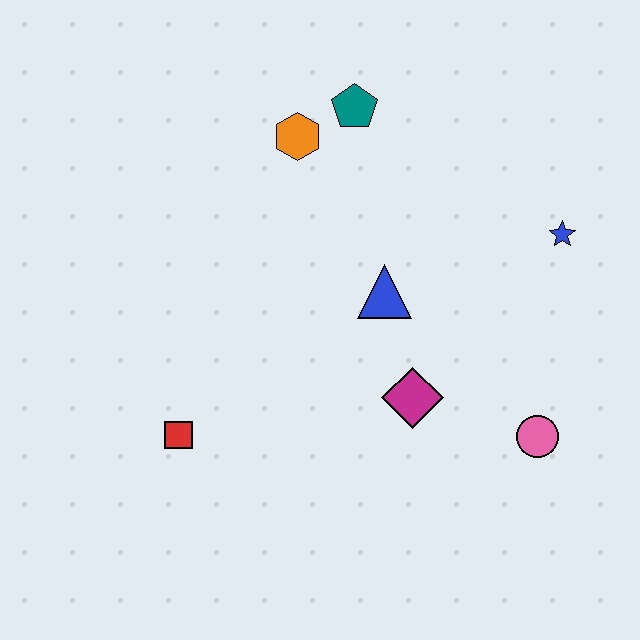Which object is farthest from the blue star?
The red square is farthest from the blue star.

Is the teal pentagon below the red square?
No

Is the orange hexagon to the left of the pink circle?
Yes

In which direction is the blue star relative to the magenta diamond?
The blue star is above the magenta diamond.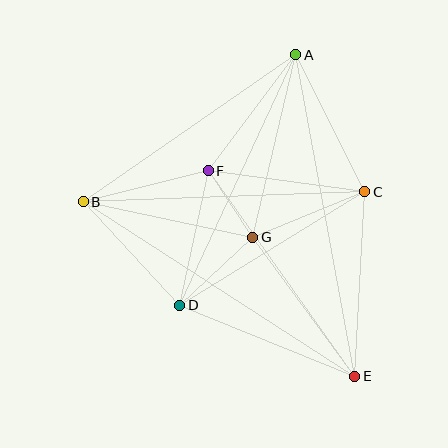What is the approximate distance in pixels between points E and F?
The distance between E and F is approximately 252 pixels.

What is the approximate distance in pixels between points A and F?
The distance between A and F is approximately 146 pixels.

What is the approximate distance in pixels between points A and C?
The distance between A and C is approximately 153 pixels.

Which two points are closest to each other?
Points F and G are closest to each other.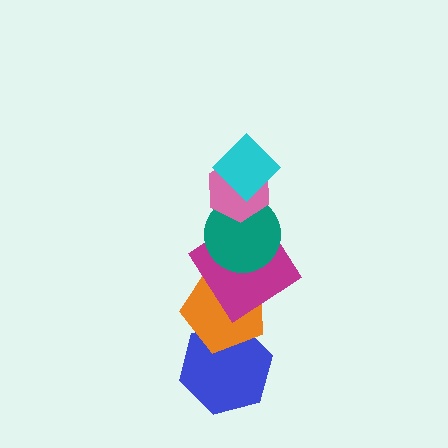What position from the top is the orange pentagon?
The orange pentagon is 5th from the top.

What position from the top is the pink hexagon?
The pink hexagon is 2nd from the top.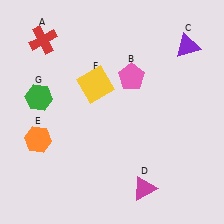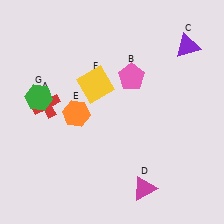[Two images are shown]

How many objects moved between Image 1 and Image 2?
2 objects moved between the two images.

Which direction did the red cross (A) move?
The red cross (A) moved down.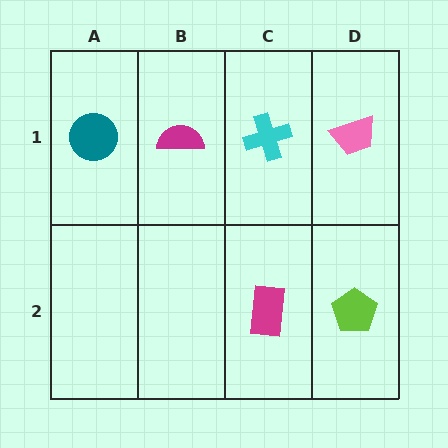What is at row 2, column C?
A magenta rectangle.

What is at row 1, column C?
A cyan cross.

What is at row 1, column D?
A pink trapezoid.